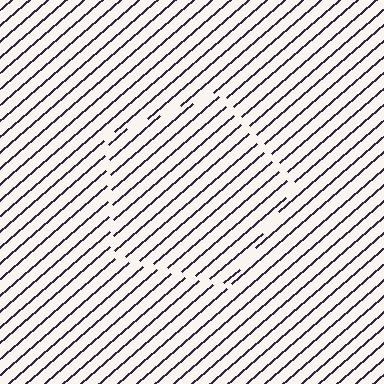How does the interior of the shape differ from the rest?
The interior of the shape contains the same grating, shifted by half a period — the contour is defined by the phase discontinuity where line-ends from the inner and outer gratings abut.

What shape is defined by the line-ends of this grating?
An illusory pentagon. The interior of the shape contains the same grating, shifted by half a period — the contour is defined by the phase discontinuity where line-ends from the inner and outer gratings abut.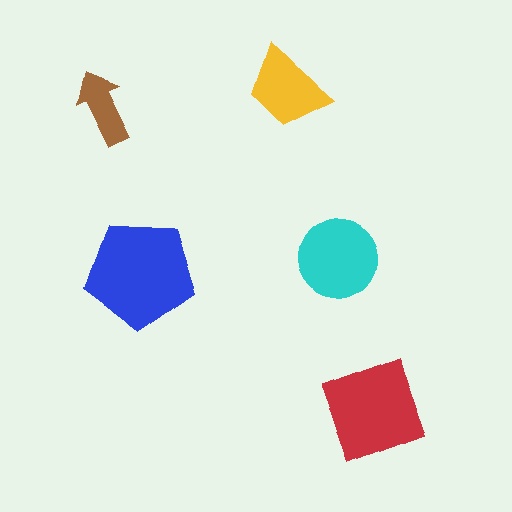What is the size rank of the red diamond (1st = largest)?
2nd.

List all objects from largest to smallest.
The blue pentagon, the red diamond, the cyan circle, the yellow trapezoid, the brown arrow.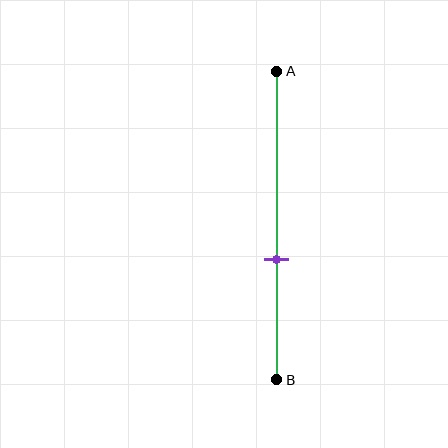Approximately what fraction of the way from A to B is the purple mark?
The purple mark is approximately 60% of the way from A to B.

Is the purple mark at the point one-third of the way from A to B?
No, the mark is at about 60% from A, not at the 33% one-third point.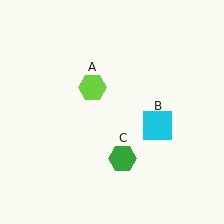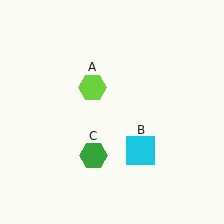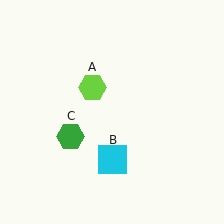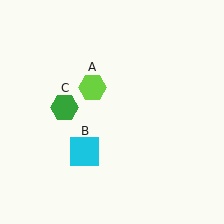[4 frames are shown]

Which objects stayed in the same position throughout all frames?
Lime hexagon (object A) remained stationary.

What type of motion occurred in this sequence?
The cyan square (object B), green hexagon (object C) rotated clockwise around the center of the scene.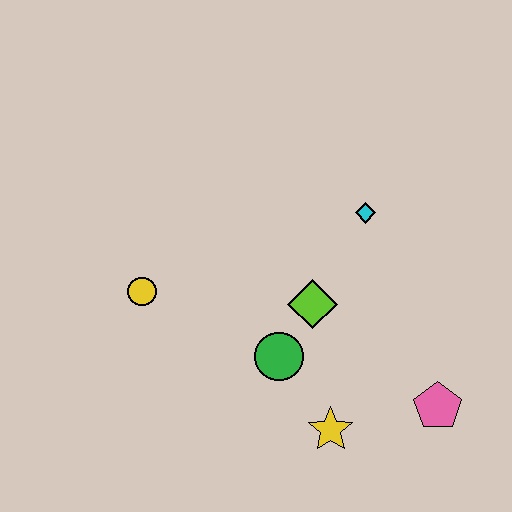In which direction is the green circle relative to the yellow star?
The green circle is above the yellow star.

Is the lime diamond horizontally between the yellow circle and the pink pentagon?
Yes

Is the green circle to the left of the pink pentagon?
Yes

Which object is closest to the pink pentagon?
The yellow star is closest to the pink pentagon.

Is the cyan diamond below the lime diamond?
No